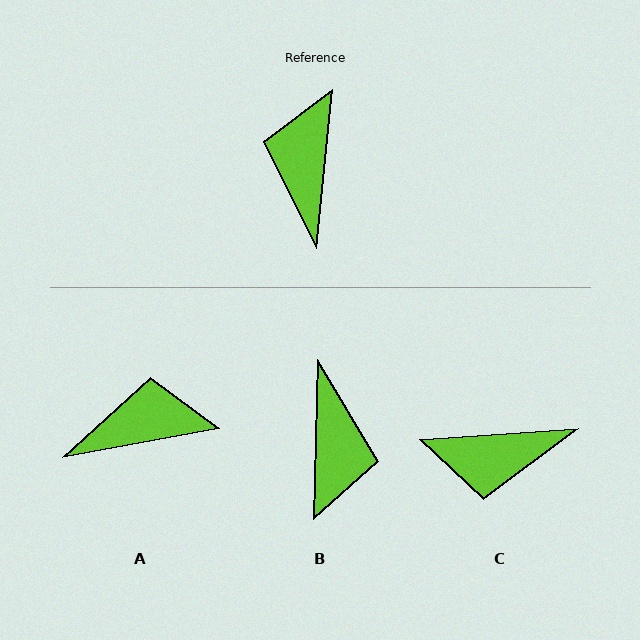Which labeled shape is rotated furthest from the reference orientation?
B, about 176 degrees away.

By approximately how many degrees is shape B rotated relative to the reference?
Approximately 176 degrees clockwise.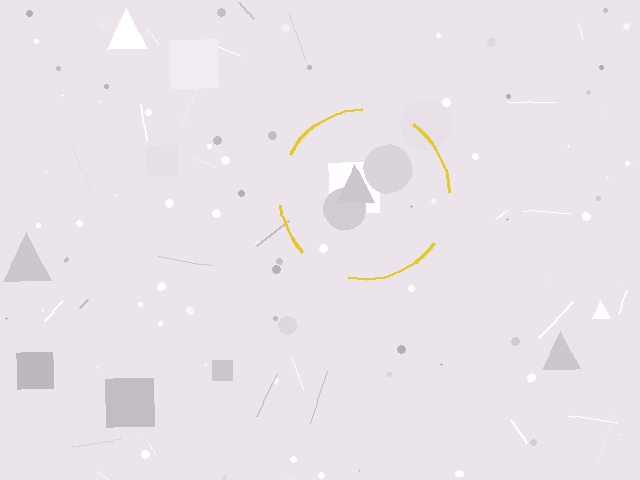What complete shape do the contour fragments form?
The contour fragments form a circle.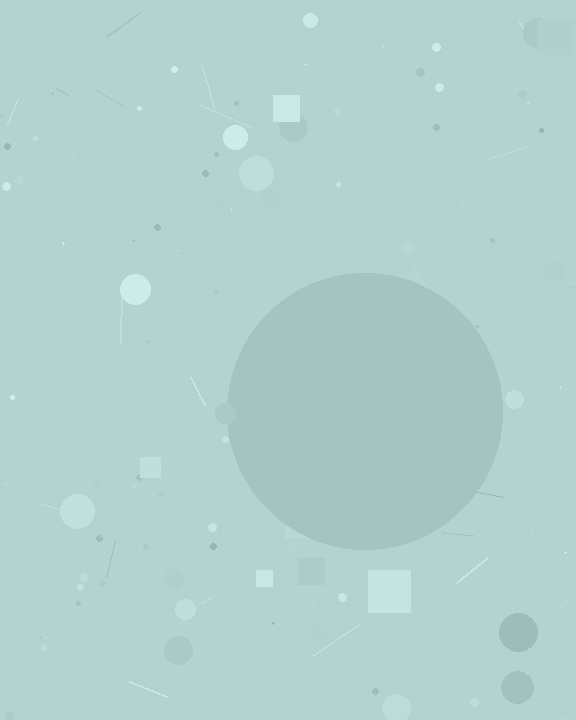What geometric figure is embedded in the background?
A circle is embedded in the background.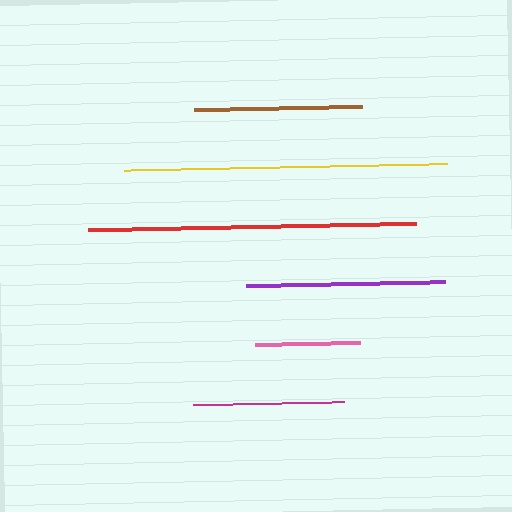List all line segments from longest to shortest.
From longest to shortest: red, yellow, purple, brown, magenta, pink.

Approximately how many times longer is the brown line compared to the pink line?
The brown line is approximately 1.6 times the length of the pink line.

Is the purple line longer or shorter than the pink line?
The purple line is longer than the pink line.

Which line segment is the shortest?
The pink line is the shortest at approximately 105 pixels.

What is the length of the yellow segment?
The yellow segment is approximately 324 pixels long.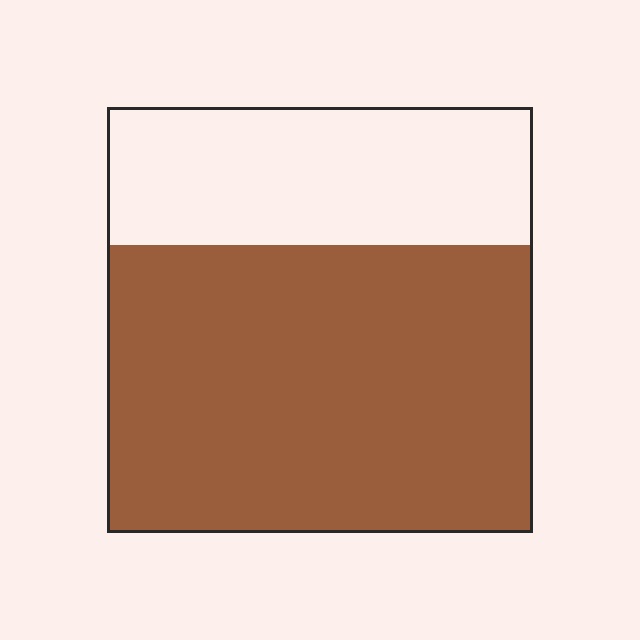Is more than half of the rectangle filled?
Yes.